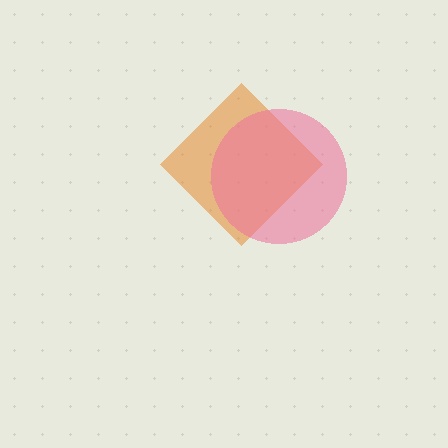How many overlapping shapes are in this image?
There are 2 overlapping shapes in the image.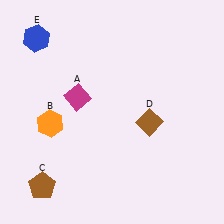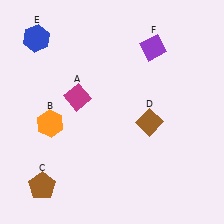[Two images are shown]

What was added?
A purple diamond (F) was added in Image 2.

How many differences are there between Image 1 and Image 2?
There is 1 difference between the two images.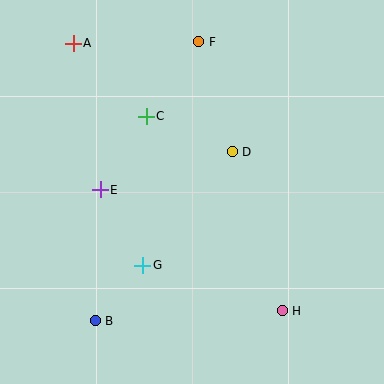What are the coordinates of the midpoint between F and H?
The midpoint between F and H is at (241, 176).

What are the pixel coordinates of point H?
Point H is at (282, 311).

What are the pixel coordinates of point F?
Point F is at (199, 42).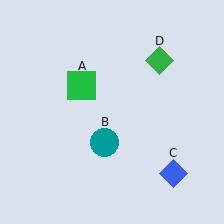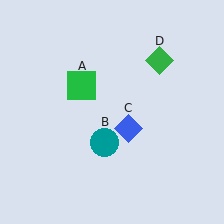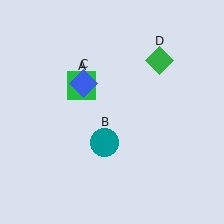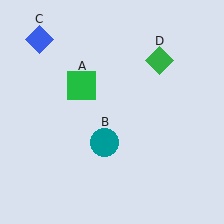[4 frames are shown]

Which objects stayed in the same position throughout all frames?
Green square (object A) and teal circle (object B) and green diamond (object D) remained stationary.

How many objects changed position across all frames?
1 object changed position: blue diamond (object C).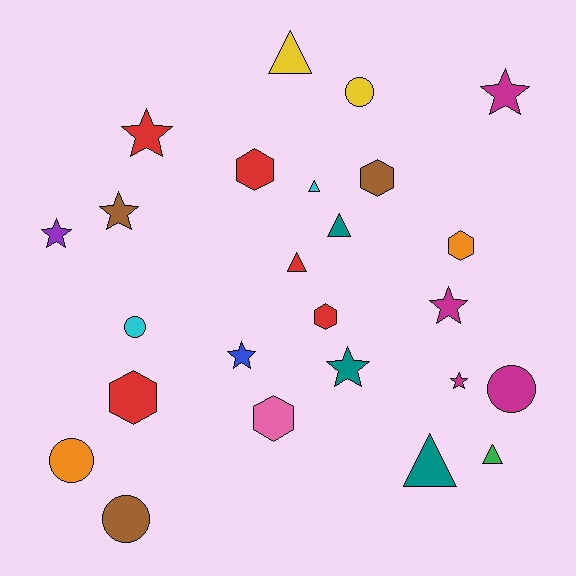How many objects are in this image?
There are 25 objects.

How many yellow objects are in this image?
There are 2 yellow objects.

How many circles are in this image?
There are 5 circles.